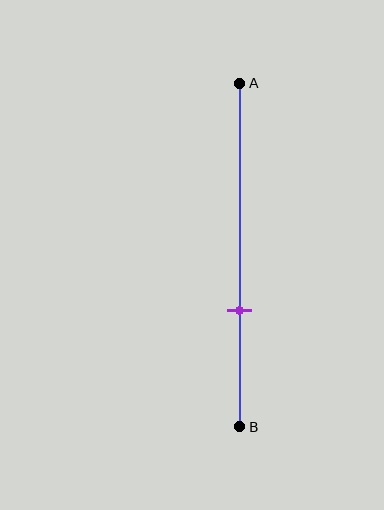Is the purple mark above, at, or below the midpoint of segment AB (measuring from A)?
The purple mark is below the midpoint of segment AB.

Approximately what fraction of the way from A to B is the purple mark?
The purple mark is approximately 65% of the way from A to B.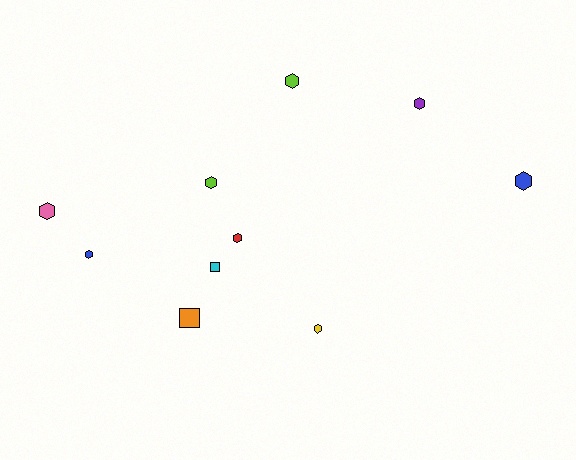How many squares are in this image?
There are 2 squares.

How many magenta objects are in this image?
There are no magenta objects.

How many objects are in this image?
There are 10 objects.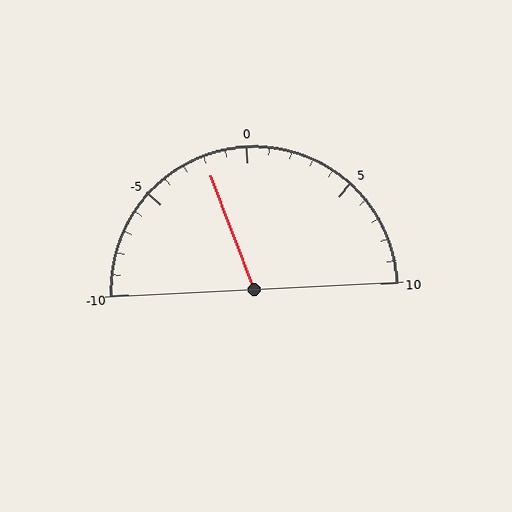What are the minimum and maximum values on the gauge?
The gauge ranges from -10 to 10.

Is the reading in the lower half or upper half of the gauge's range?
The reading is in the lower half of the range (-10 to 10).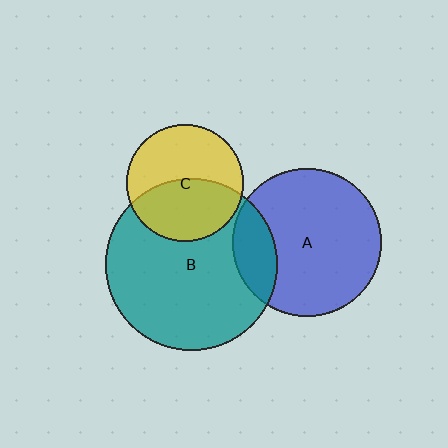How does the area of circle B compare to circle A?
Approximately 1.3 times.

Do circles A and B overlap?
Yes.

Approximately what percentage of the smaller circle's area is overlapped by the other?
Approximately 20%.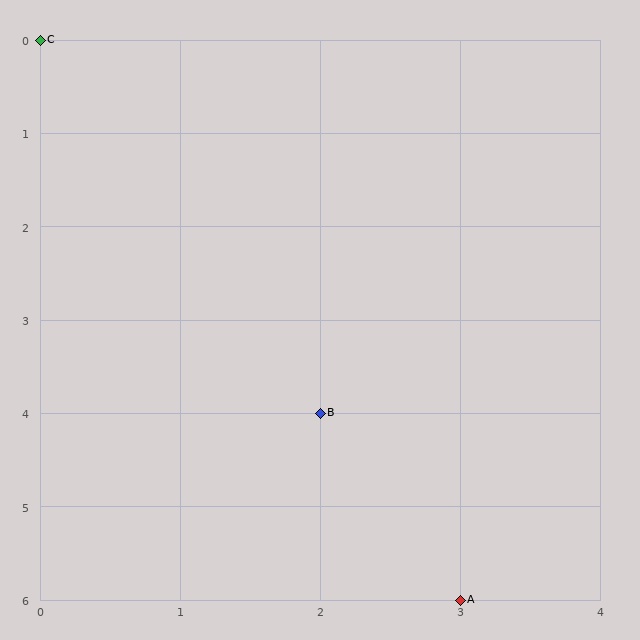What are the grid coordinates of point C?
Point C is at grid coordinates (0, 0).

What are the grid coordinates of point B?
Point B is at grid coordinates (2, 4).